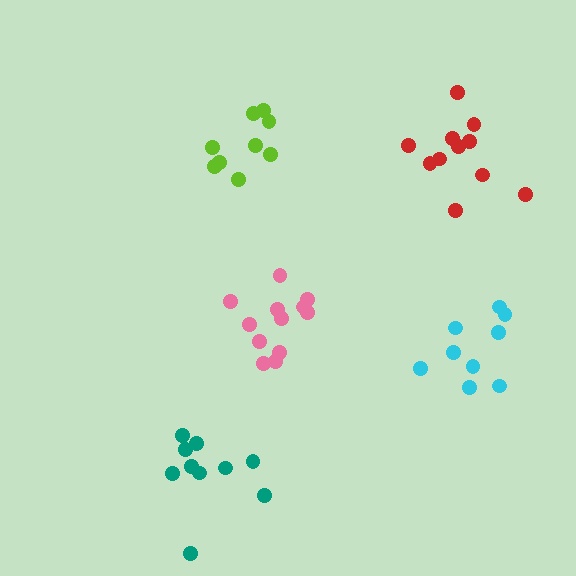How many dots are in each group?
Group 1: 9 dots, Group 2: 11 dots, Group 3: 9 dots, Group 4: 10 dots, Group 5: 12 dots (51 total).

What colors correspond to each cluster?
The clusters are colored: lime, red, cyan, teal, pink.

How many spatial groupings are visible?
There are 5 spatial groupings.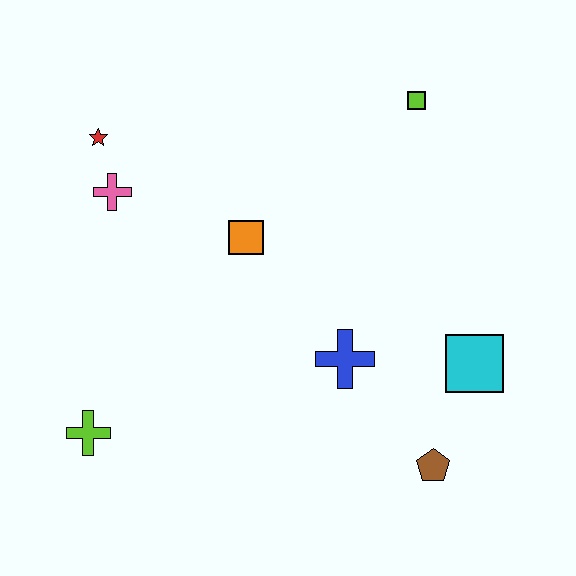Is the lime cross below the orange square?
Yes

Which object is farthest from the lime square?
The lime cross is farthest from the lime square.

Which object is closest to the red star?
The pink cross is closest to the red star.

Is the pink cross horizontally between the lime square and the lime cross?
Yes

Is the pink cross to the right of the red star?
Yes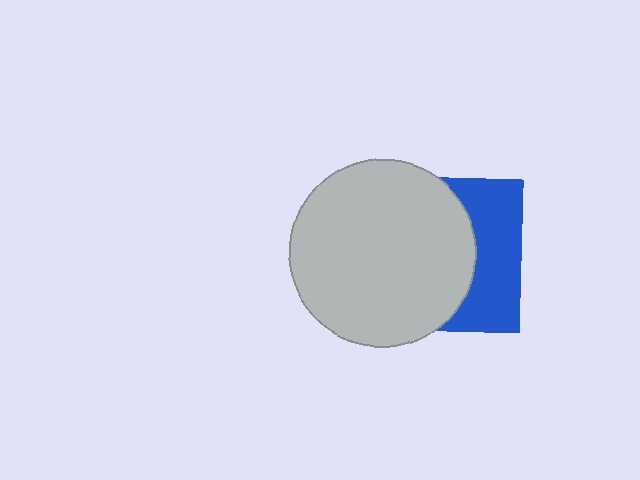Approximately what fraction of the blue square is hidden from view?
Roughly 63% of the blue square is hidden behind the light gray circle.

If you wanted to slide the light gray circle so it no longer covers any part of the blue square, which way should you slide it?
Slide it left — that is the most direct way to separate the two shapes.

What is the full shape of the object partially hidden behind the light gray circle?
The partially hidden object is a blue square.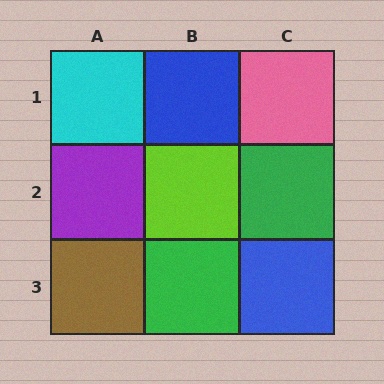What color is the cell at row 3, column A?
Brown.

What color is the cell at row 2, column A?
Purple.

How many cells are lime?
1 cell is lime.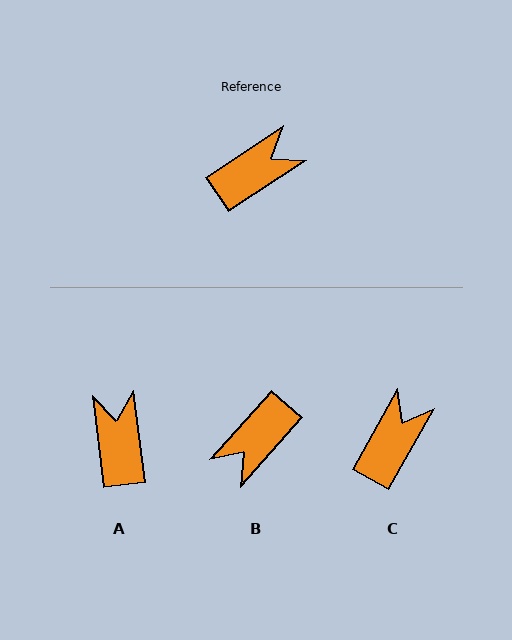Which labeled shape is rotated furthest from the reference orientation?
B, about 165 degrees away.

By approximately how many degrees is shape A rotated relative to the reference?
Approximately 64 degrees counter-clockwise.